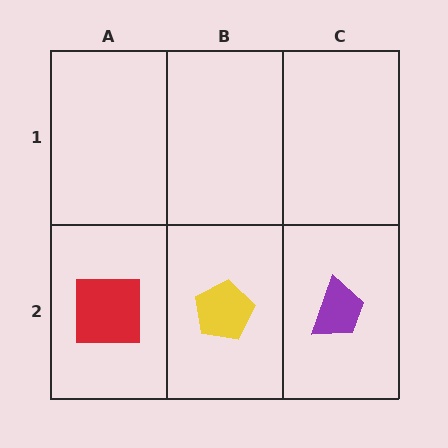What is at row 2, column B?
A yellow pentagon.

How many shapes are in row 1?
0 shapes.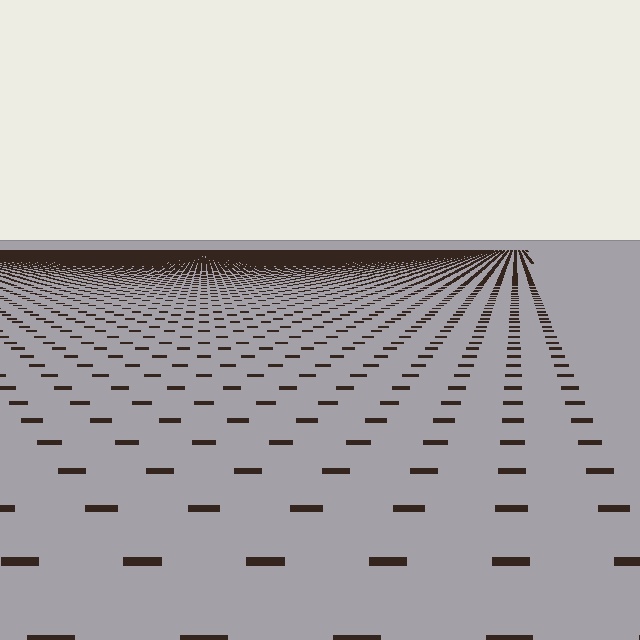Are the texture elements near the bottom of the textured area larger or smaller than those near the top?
Larger. Near the bottom, elements are closer to the viewer and appear at a bigger on-screen size.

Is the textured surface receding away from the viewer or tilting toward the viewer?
The surface is receding away from the viewer. Texture elements get smaller and denser toward the top.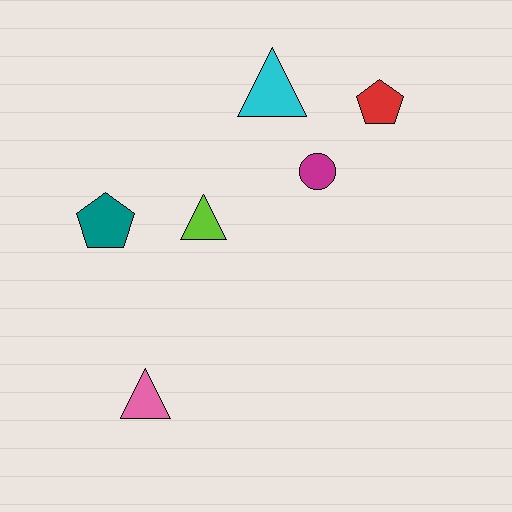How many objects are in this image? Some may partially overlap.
There are 6 objects.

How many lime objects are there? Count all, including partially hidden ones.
There is 1 lime object.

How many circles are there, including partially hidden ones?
There is 1 circle.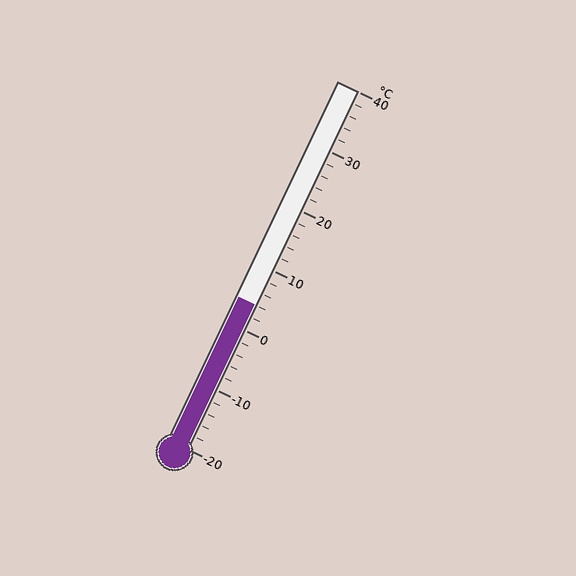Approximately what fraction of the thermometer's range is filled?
The thermometer is filled to approximately 40% of its range.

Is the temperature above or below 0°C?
The temperature is above 0°C.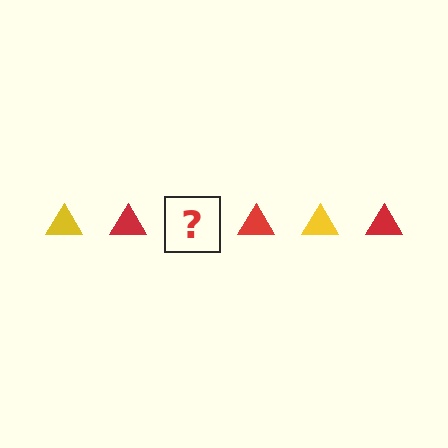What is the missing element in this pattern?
The missing element is a yellow triangle.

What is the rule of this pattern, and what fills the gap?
The rule is that the pattern cycles through yellow, red triangles. The gap should be filled with a yellow triangle.